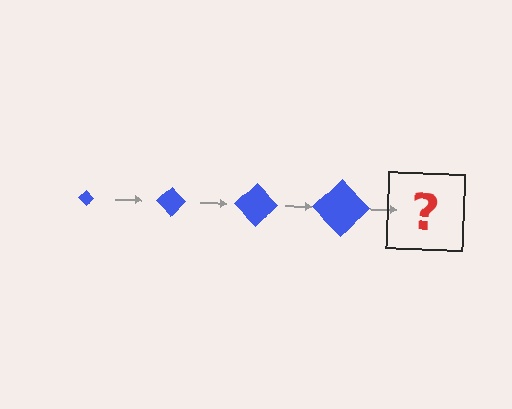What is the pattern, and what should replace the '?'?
The pattern is that the diamond gets progressively larger each step. The '?' should be a blue diamond, larger than the previous one.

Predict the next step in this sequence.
The next step is a blue diamond, larger than the previous one.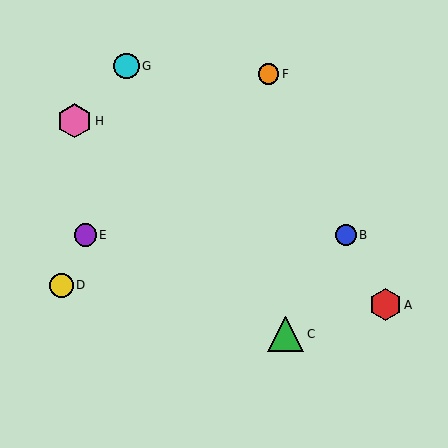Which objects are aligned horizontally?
Objects B, E are aligned horizontally.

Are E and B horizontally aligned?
Yes, both are at y≈235.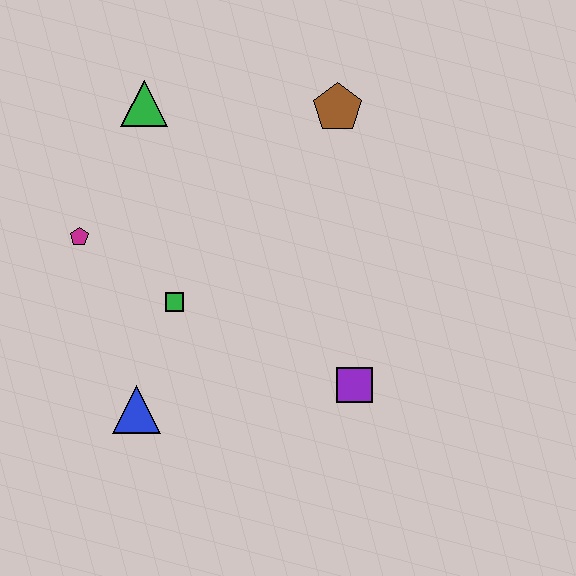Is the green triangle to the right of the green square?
No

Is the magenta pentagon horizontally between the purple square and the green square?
No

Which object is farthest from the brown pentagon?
The blue triangle is farthest from the brown pentagon.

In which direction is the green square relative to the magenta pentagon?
The green square is to the right of the magenta pentagon.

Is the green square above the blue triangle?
Yes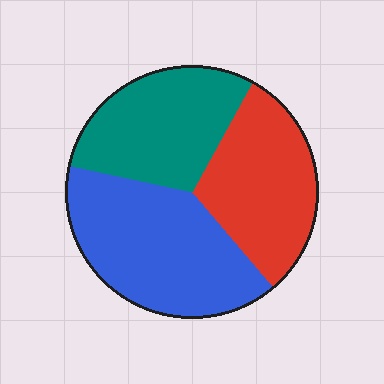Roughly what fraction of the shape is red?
Red takes up about one third (1/3) of the shape.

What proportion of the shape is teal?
Teal covers 30% of the shape.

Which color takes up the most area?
Blue, at roughly 40%.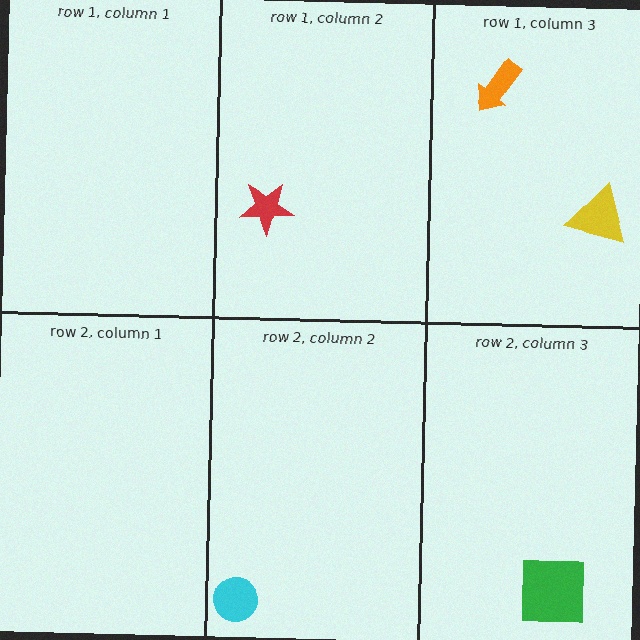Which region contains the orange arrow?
The row 1, column 3 region.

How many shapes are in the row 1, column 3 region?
2.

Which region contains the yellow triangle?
The row 1, column 3 region.